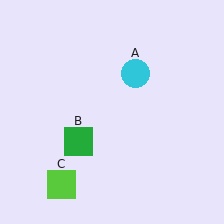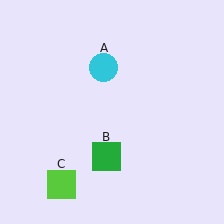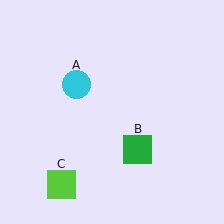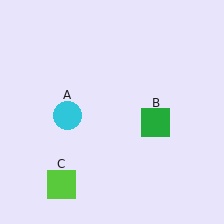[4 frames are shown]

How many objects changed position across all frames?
2 objects changed position: cyan circle (object A), green square (object B).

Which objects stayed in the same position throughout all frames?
Lime square (object C) remained stationary.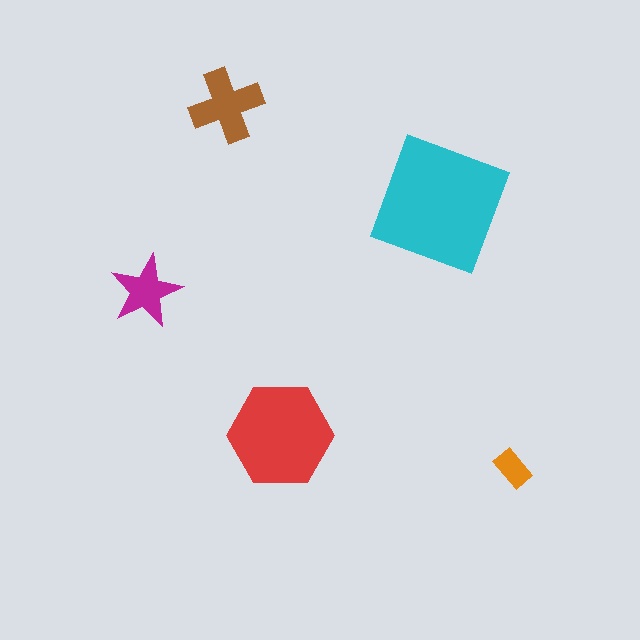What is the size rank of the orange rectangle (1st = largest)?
5th.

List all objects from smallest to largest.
The orange rectangle, the magenta star, the brown cross, the red hexagon, the cyan square.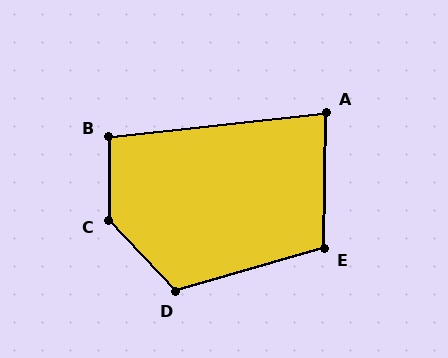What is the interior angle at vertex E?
Approximately 107 degrees (obtuse).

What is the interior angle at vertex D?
Approximately 117 degrees (obtuse).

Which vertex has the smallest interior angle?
A, at approximately 83 degrees.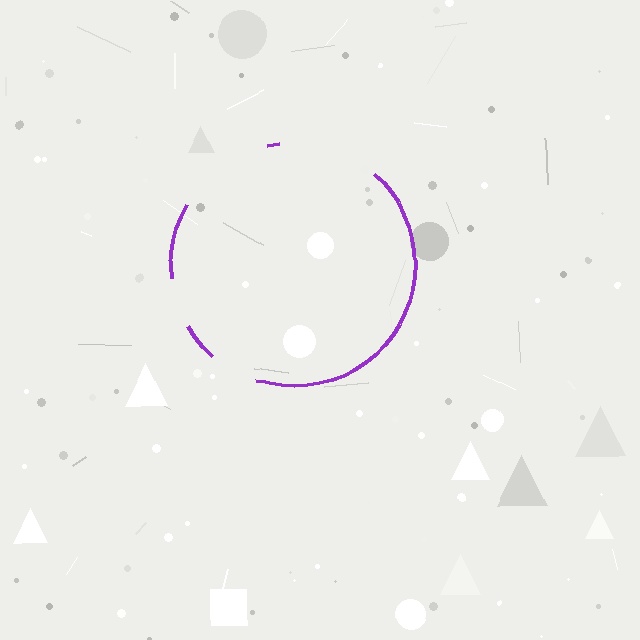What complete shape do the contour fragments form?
The contour fragments form a circle.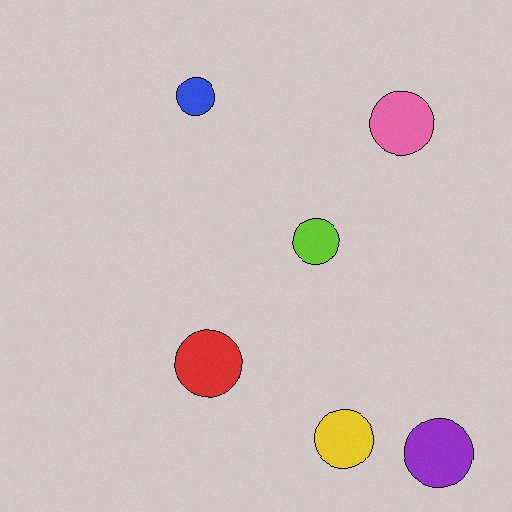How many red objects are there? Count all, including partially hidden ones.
There is 1 red object.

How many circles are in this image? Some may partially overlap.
There are 6 circles.